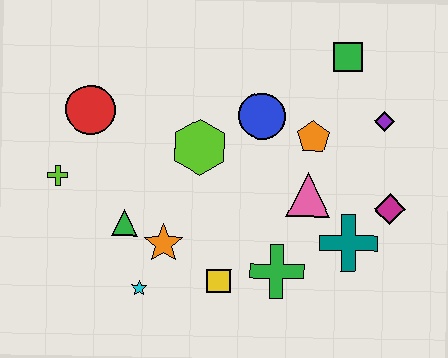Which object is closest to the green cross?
The yellow square is closest to the green cross.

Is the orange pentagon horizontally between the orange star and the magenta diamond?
Yes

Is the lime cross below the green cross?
No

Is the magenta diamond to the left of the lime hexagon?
No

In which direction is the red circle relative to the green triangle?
The red circle is above the green triangle.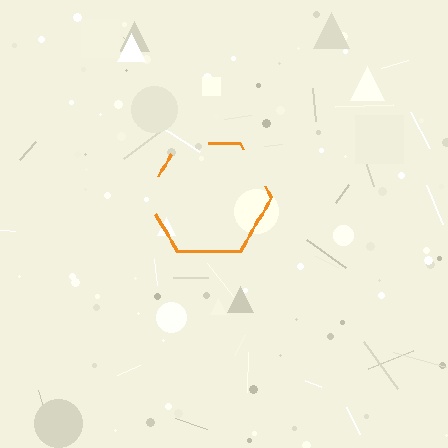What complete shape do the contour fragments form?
The contour fragments form a hexagon.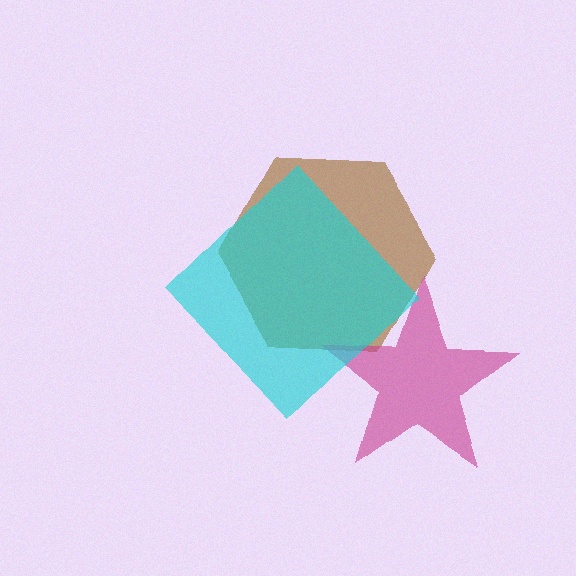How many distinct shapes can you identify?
There are 3 distinct shapes: a brown hexagon, a magenta star, a cyan diamond.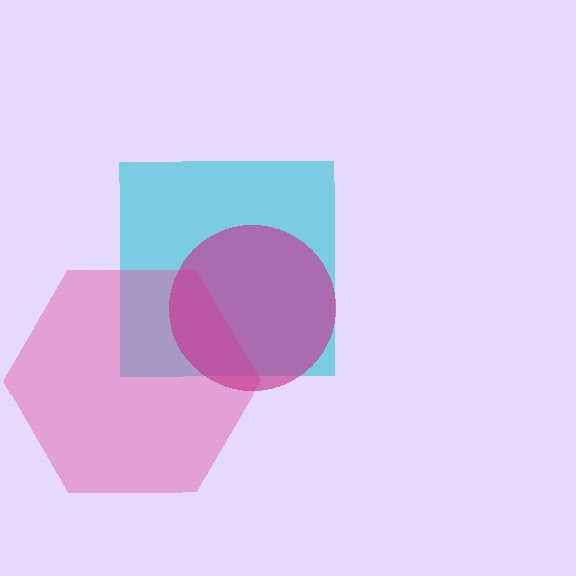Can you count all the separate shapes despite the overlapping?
Yes, there are 3 separate shapes.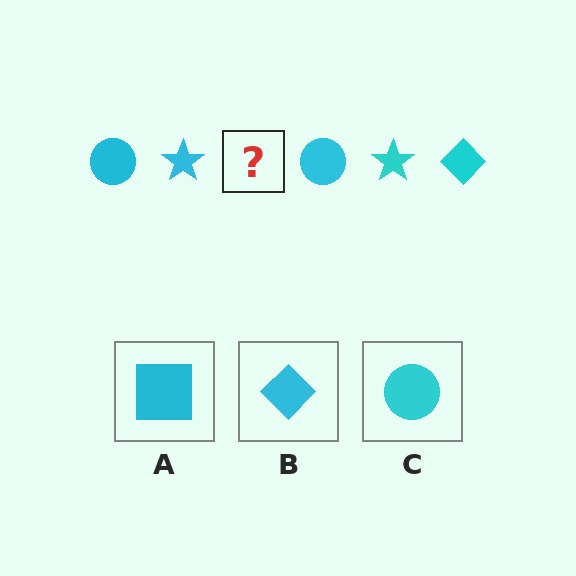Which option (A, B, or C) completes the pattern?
B.